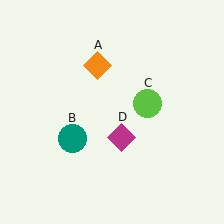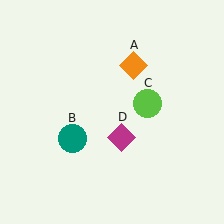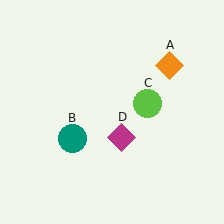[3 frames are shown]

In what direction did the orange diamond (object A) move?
The orange diamond (object A) moved right.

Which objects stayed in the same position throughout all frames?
Teal circle (object B) and lime circle (object C) and magenta diamond (object D) remained stationary.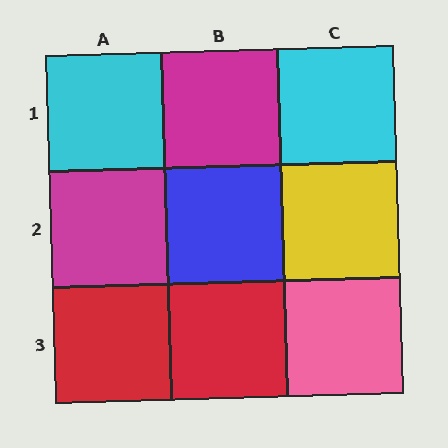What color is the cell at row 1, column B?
Magenta.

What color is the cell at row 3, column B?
Red.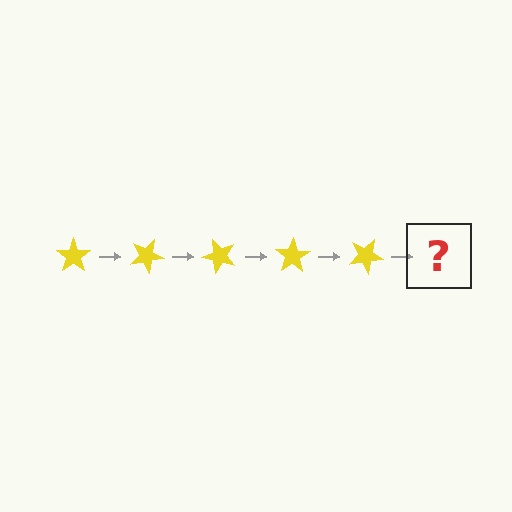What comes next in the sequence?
The next element should be a yellow star rotated 125 degrees.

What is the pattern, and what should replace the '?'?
The pattern is that the star rotates 25 degrees each step. The '?' should be a yellow star rotated 125 degrees.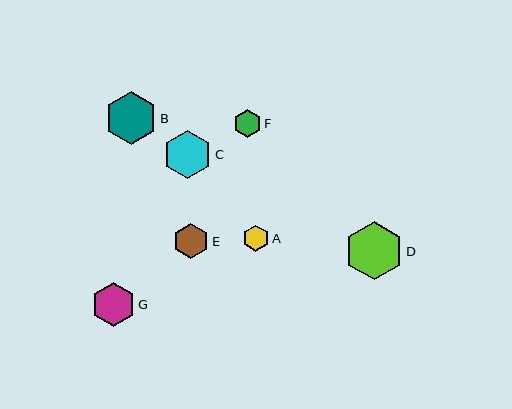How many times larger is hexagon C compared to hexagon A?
Hexagon C is approximately 1.8 times the size of hexagon A.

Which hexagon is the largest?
Hexagon D is the largest with a size of approximately 59 pixels.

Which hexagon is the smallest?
Hexagon A is the smallest with a size of approximately 26 pixels.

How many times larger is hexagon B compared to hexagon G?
Hexagon B is approximately 1.2 times the size of hexagon G.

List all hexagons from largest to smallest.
From largest to smallest: D, B, C, G, E, F, A.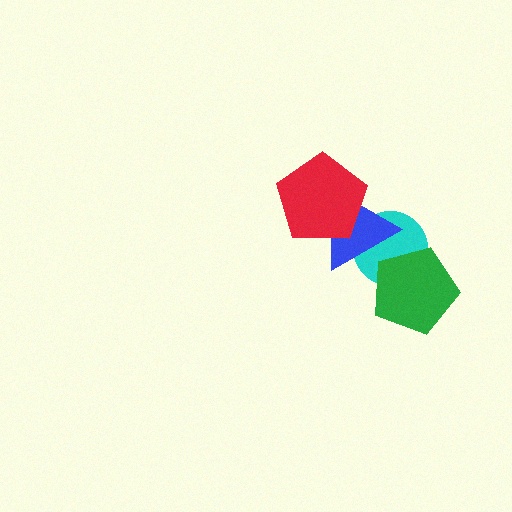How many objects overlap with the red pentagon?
1 object overlaps with the red pentagon.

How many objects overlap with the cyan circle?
2 objects overlap with the cyan circle.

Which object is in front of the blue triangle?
The red pentagon is in front of the blue triangle.